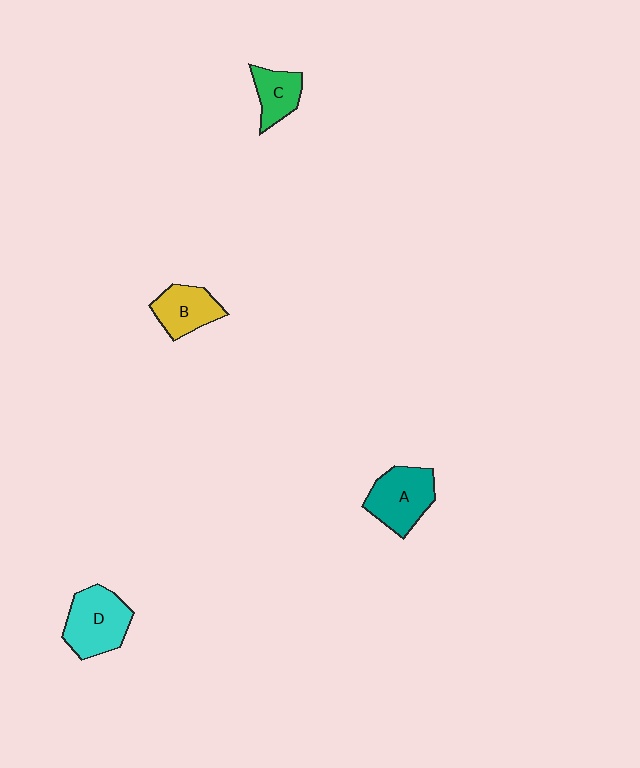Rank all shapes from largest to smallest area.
From largest to smallest: D (cyan), A (teal), B (yellow), C (green).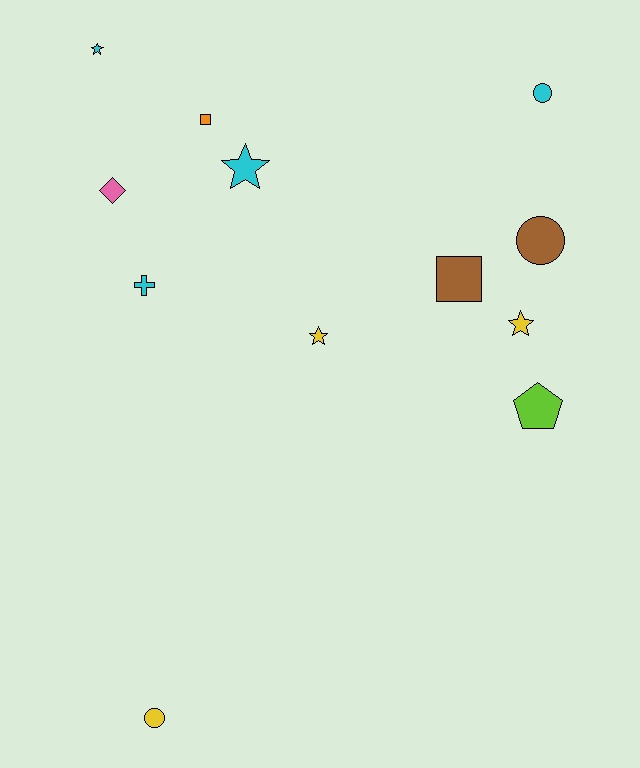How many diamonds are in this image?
There is 1 diamond.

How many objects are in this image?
There are 12 objects.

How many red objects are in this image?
There are no red objects.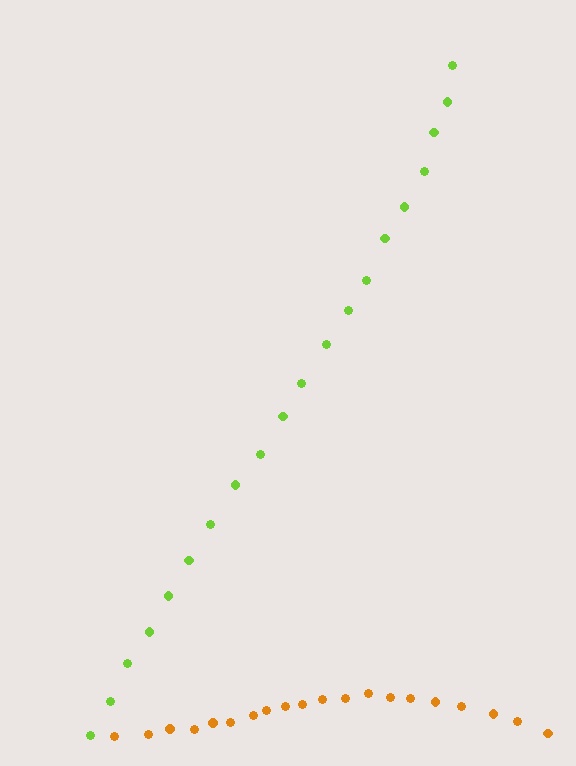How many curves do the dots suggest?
There are 2 distinct paths.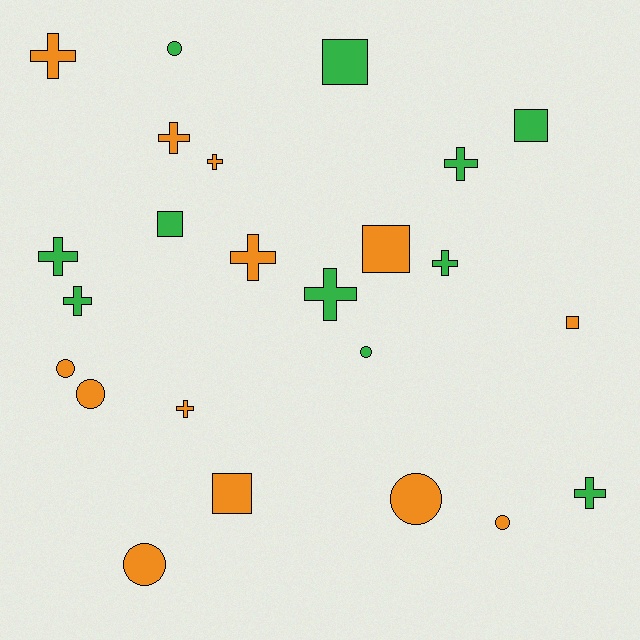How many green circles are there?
There are 2 green circles.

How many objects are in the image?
There are 24 objects.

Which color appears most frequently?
Orange, with 13 objects.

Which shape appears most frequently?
Cross, with 11 objects.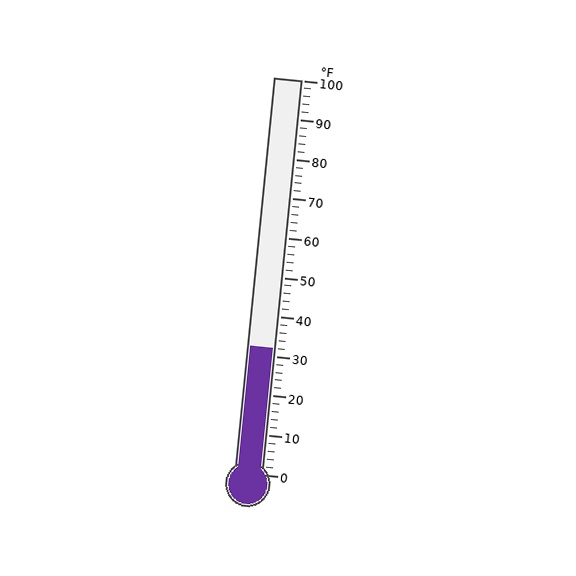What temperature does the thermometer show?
The thermometer shows approximately 32°F.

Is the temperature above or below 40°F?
The temperature is below 40°F.